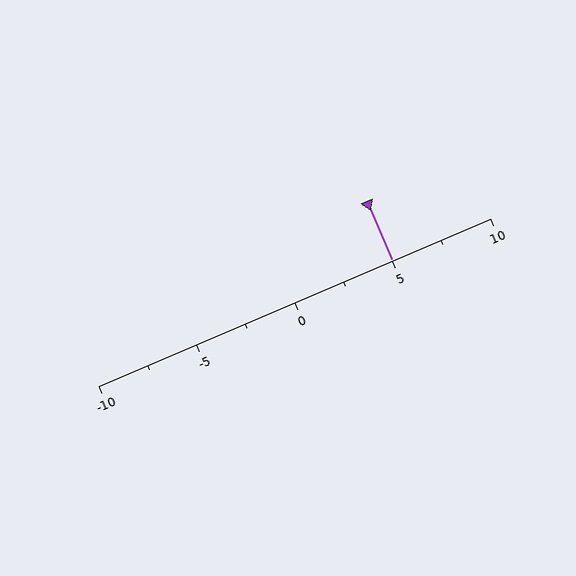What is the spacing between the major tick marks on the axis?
The major ticks are spaced 5 apart.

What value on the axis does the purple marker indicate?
The marker indicates approximately 5.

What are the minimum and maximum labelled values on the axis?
The axis runs from -10 to 10.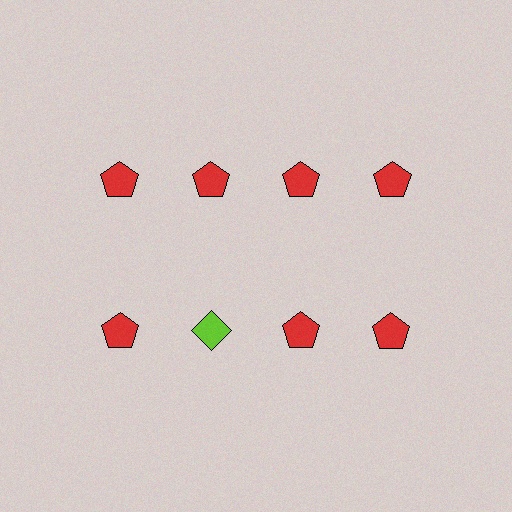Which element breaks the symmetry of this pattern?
The lime diamond in the second row, second from left column breaks the symmetry. All other shapes are red pentagons.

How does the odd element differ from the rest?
It differs in both color (lime instead of red) and shape (diamond instead of pentagon).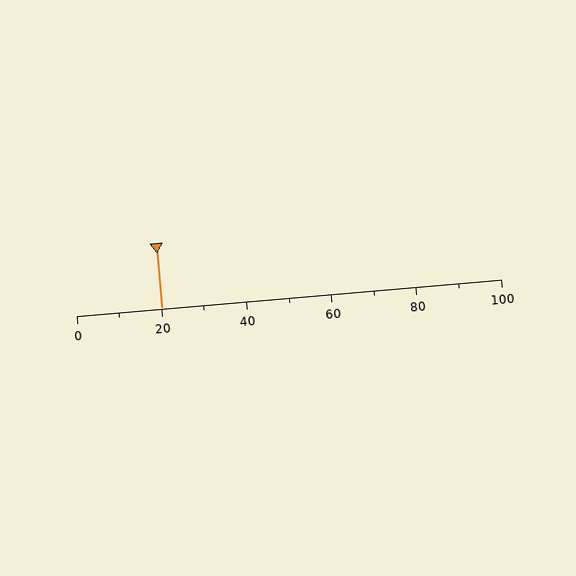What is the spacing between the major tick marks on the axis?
The major ticks are spaced 20 apart.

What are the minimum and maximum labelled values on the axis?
The axis runs from 0 to 100.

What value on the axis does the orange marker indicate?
The marker indicates approximately 20.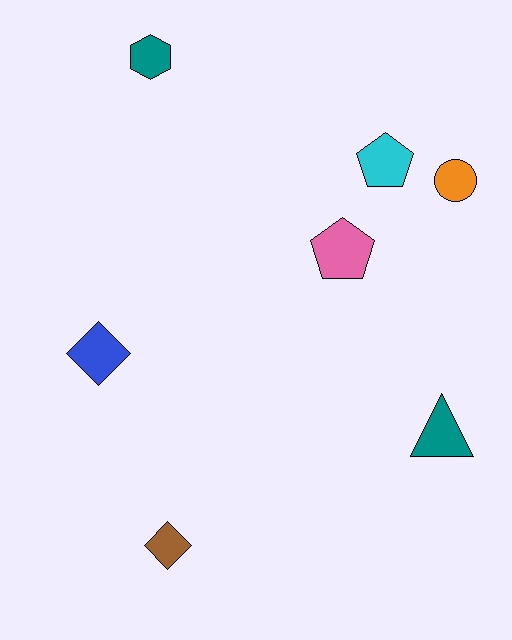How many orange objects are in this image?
There is 1 orange object.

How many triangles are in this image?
There is 1 triangle.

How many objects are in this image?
There are 7 objects.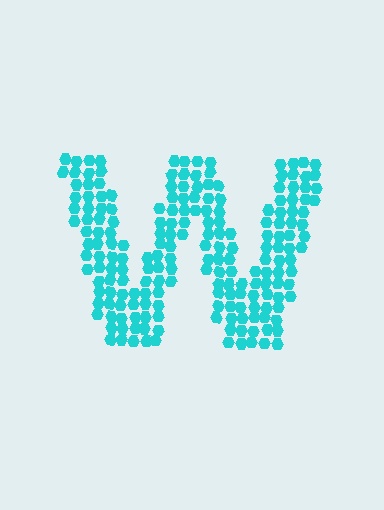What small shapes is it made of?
It is made of small hexagons.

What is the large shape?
The large shape is the letter W.